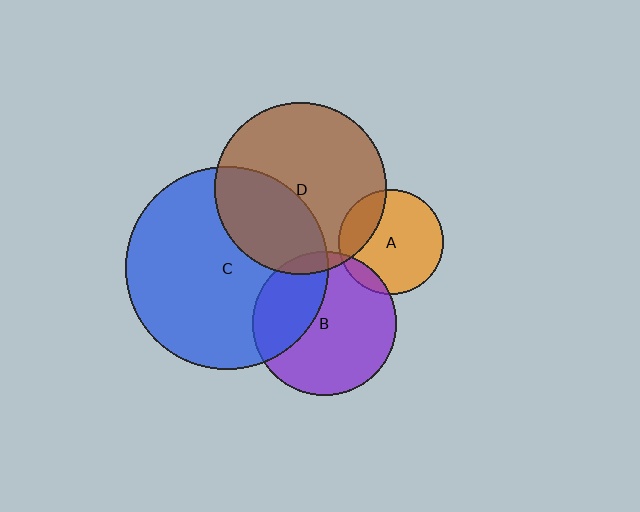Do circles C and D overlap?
Yes.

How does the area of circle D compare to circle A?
Approximately 2.7 times.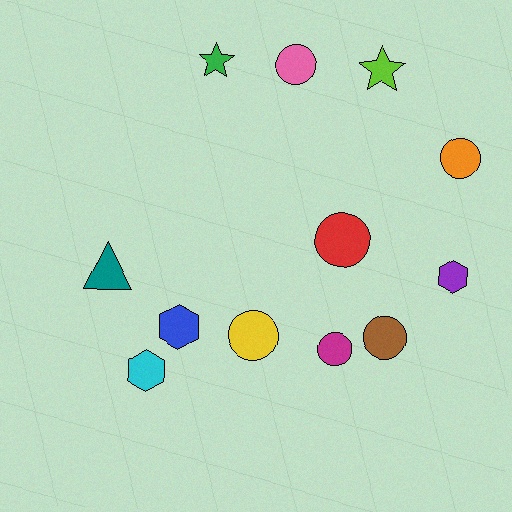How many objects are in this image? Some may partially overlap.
There are 12 objects.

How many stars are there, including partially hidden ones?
There are 2 stars.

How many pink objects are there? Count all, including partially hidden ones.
There is 1 pink object.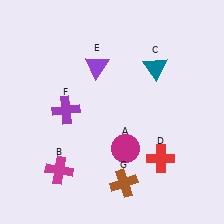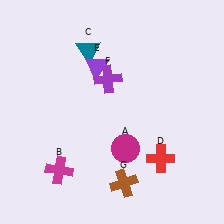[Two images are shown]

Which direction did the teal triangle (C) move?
The teal triangle (C) moved left.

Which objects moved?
The objects that moved are: the teal triangle (C), the purple cross (F).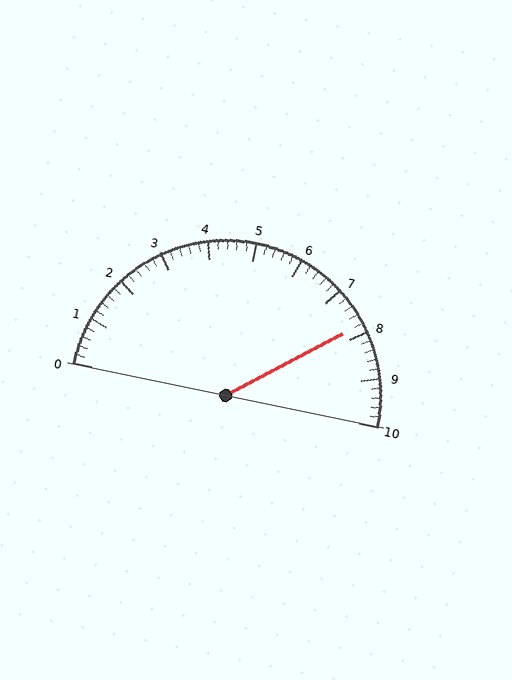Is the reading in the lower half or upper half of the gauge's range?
The reading is in the upper half of the range (0 to 10).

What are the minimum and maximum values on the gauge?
The gauge ranges from 0 to 10.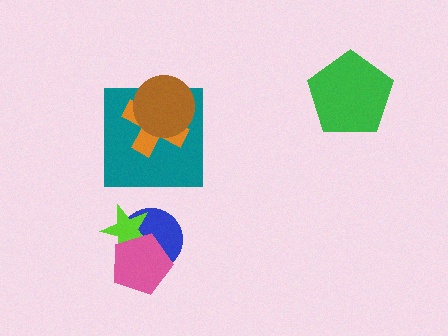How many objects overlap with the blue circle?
2 objects overlap with the blue circle.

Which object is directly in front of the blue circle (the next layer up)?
The lime star is directly in front of the blue circle.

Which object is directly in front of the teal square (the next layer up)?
The orange cross is directly in front of the teal square.